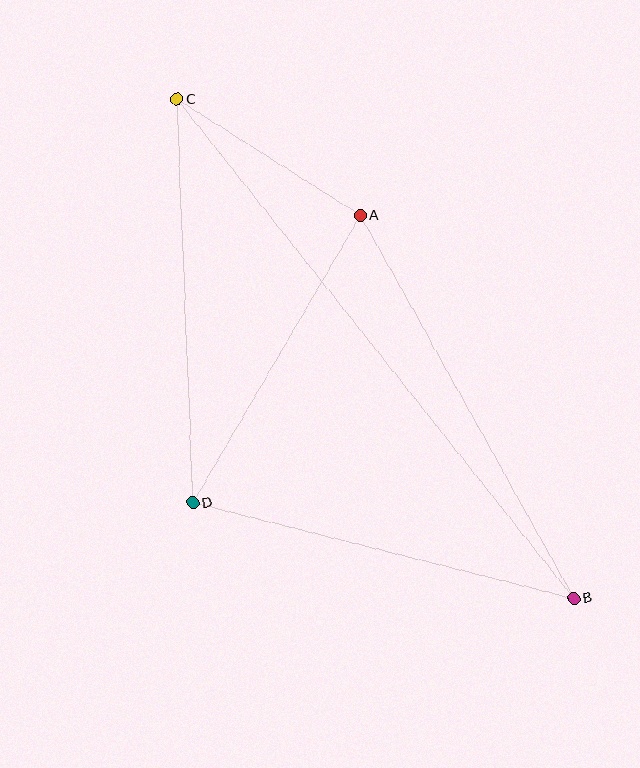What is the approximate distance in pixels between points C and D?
The distance between C and D is approximately 404 pixels.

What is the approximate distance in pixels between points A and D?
The distance between A and D is approximately 332 pixels.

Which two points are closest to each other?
Points A and C are closest to each other.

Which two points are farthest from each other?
Points B and C are farthest from each other.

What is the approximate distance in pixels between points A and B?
The distance between A and B is approximately 438 pixels.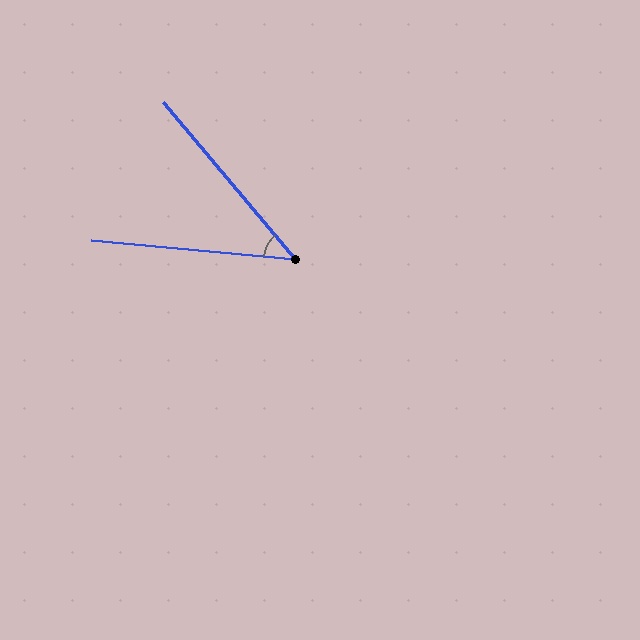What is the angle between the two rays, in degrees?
Approximately 45 degrees.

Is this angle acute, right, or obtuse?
It is acute.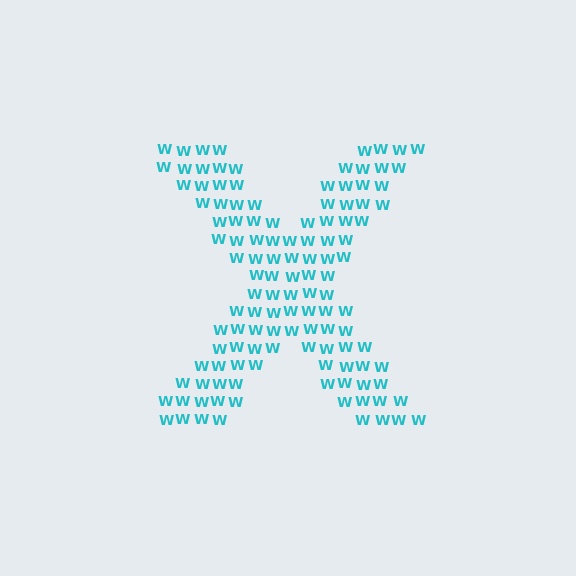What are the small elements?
The small elements are letter W's.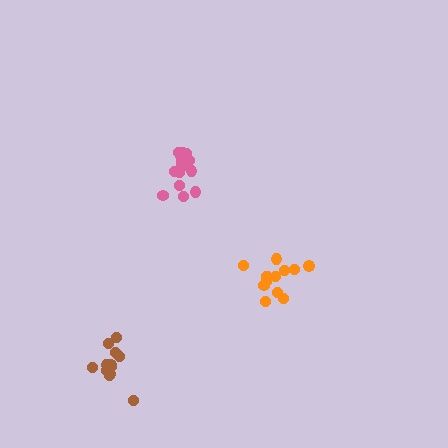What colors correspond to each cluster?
The clusters are colored: orange, pink, brown.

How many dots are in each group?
Group 1: 13 dots, Group 2: 15 dots, Group 3: 12 dots (40 total).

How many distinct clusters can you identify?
There are 3 distinct clusters.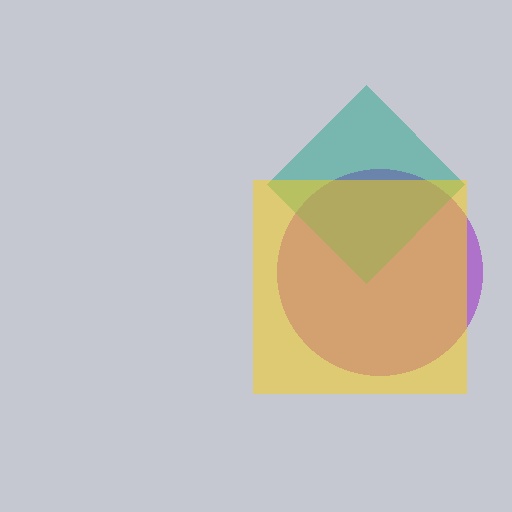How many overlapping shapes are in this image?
There are 3 overlapping shapes in the image.